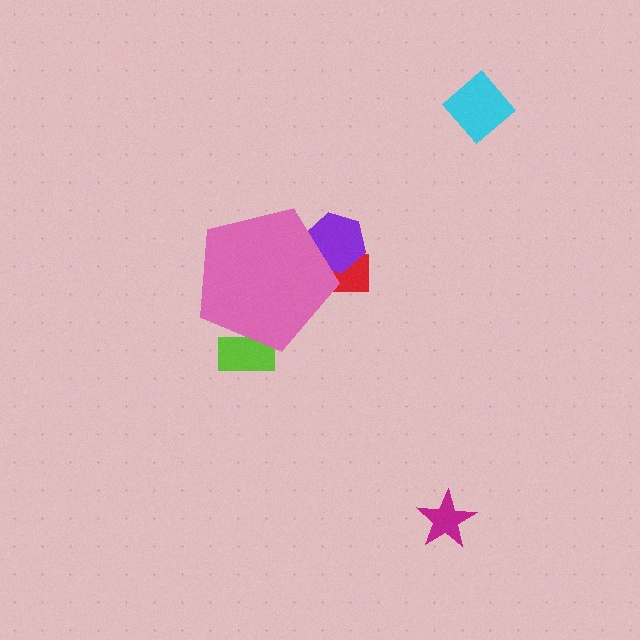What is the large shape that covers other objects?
A pink pentagon.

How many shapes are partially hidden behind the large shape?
3 shapes are partially hidden.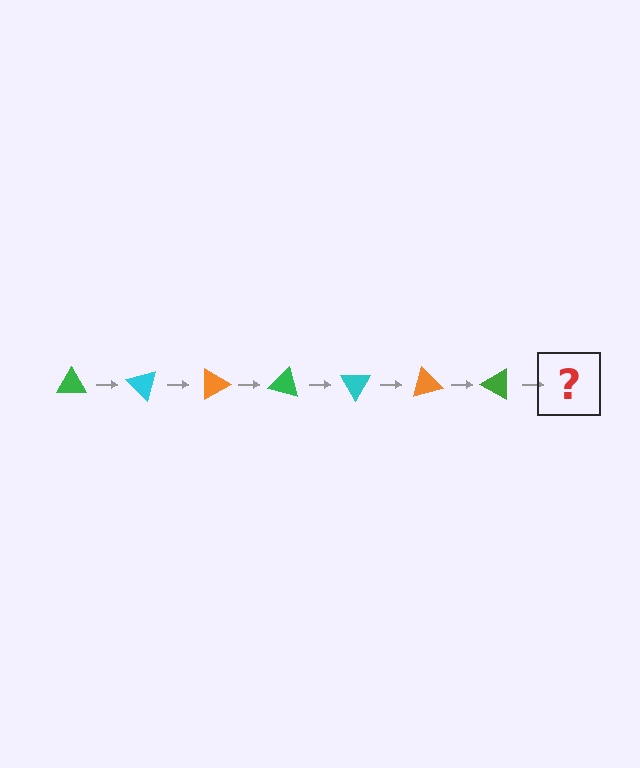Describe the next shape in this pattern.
It should be a cyan triangle, rotated 315 degrees from the start.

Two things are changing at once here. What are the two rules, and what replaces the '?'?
The two rules are that it rotates 45 degrees each step and the color cycles through green, cyan, and orange. The '?' should be a cyan triangle, rotated 315 degrees from the start.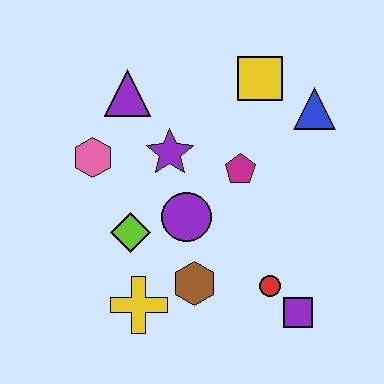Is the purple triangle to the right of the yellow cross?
No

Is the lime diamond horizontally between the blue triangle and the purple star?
No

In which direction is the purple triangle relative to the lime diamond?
The purple triangle is above the lime diamond.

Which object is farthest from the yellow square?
The yellow cross is farthest from the yellow square.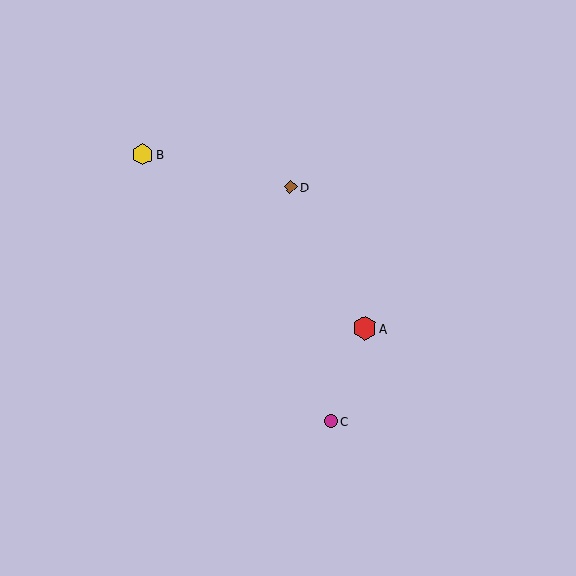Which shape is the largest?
The red hexagon (labeled A) is the largest.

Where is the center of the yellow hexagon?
The center of the yellow hexagon is at (143, 154).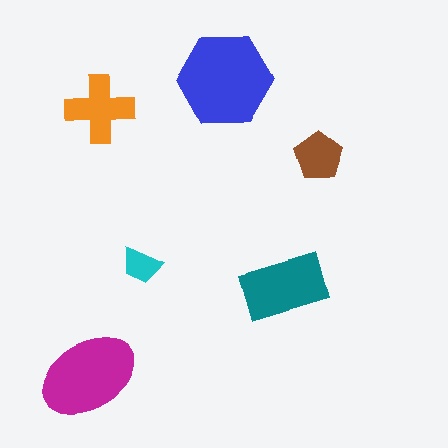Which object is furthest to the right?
The brown pentagon is rightmost.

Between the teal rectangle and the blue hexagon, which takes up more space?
The blue hexagon.